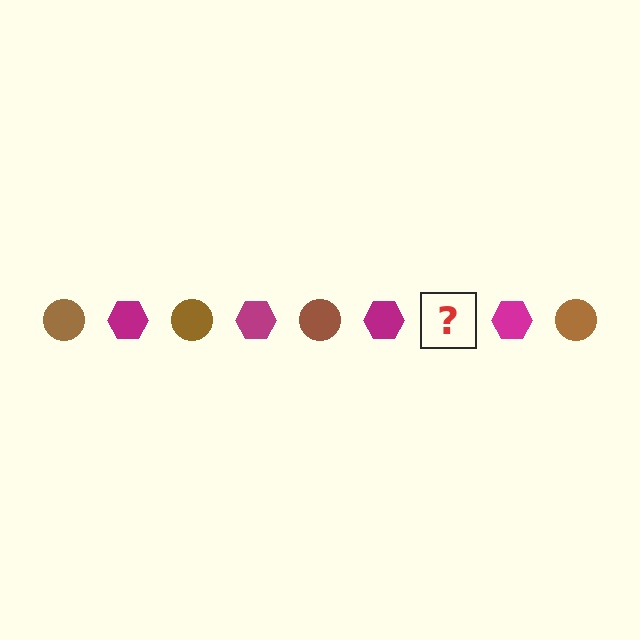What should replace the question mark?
The question mark should be replaced with a brown circle.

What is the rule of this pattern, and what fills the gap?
The rule is that the pattern alternates between brown circle and magenta hexagon. The gap should be filled with a brown circle.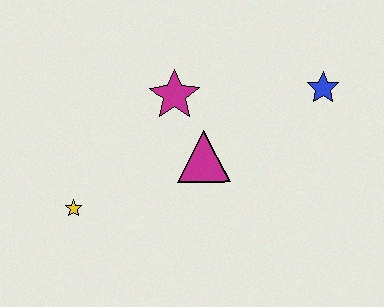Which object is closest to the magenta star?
The magenta triangle is closest to the magenta star.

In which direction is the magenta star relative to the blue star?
The magenta star is to the left of the blue star.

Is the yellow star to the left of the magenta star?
Yes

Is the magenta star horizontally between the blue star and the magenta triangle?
No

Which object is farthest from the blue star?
The yellow star is farthest from the blue star.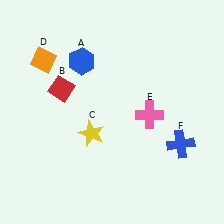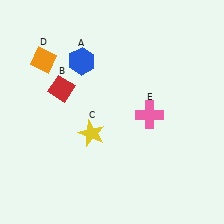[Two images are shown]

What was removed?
The blue cross (F) was removed in Image 2.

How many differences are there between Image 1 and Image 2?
There is 1 difference between the two images.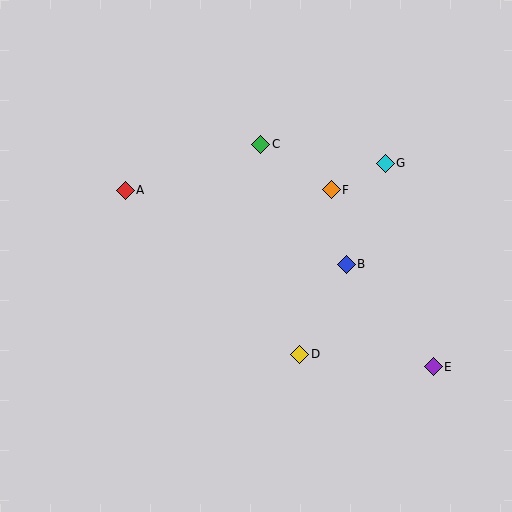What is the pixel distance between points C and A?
The distance between C and A is 143 pixels.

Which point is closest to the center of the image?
Point B at (346, 264) is closest to the center.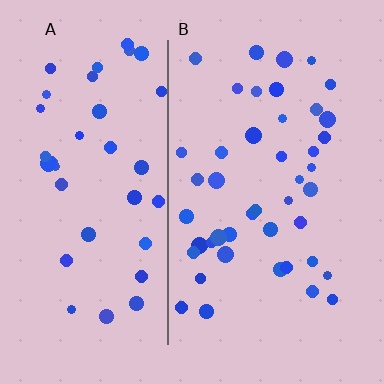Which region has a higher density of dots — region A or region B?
B (the right).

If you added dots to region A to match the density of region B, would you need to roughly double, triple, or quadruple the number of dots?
Approximately double.